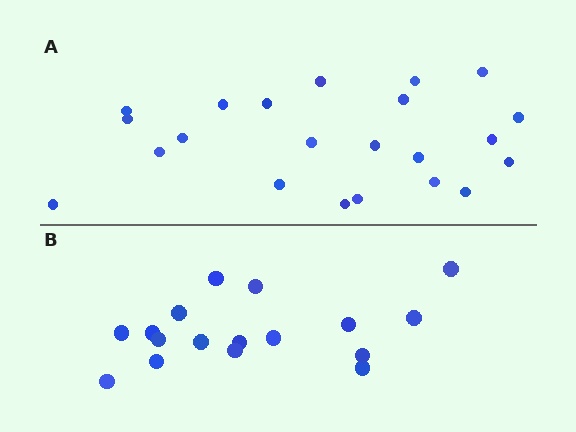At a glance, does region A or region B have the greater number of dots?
Region A (the top region) has more dots.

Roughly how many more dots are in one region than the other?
Region A has about 5 more dots than region B.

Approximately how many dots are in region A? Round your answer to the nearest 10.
About 20 dots. (The exact count is 22, which rounds to 20.)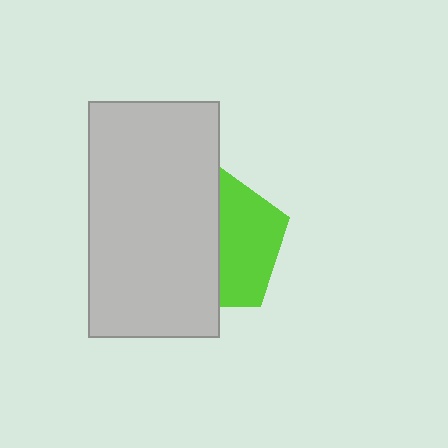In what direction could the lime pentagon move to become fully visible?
The lime pentagon could move right. That would shift it out from behind the light gray rectangle entirely.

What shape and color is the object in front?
The object in front is a light gray rectangle.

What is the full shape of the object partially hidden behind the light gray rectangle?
The partially hidden object is a lime pentagon.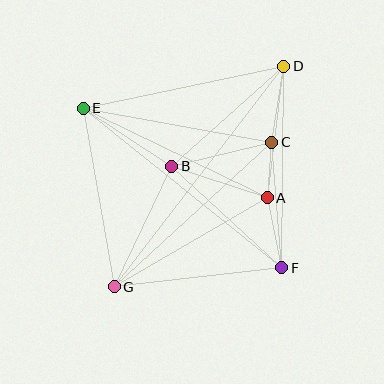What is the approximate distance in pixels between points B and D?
The distance between B and D is approximately 150 pixels.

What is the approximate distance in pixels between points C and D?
The distance between C and D is approximately 77 pixels.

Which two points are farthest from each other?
Points D and G are farthest from each other.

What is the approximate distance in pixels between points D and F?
The distance between D and F is approximately 202 pixels.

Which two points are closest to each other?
Points A and C are closest to each other.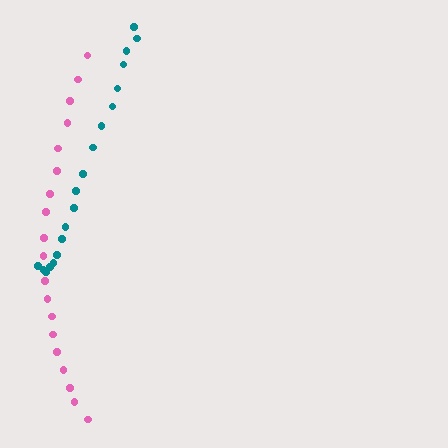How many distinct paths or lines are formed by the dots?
There are 2 distinct paths.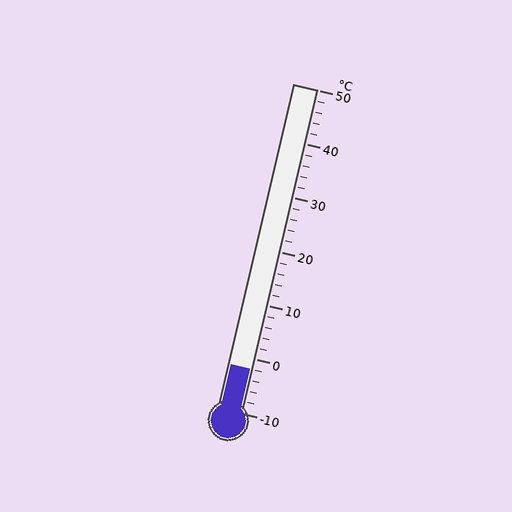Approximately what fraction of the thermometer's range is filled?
The thermometer is filled to approximately 15% of its range.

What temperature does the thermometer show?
The thermometer shows approximately -2°C.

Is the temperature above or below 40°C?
The temperature is below 40°C.